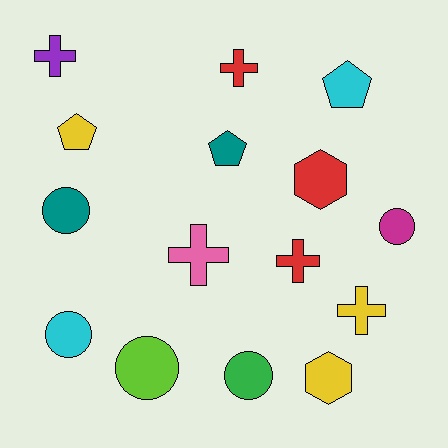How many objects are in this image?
There are 15 objects.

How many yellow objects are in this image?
There are 3 yellow objects.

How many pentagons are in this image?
There are 3 pentagons.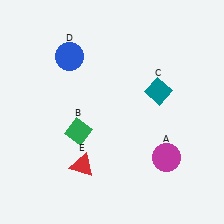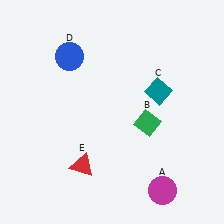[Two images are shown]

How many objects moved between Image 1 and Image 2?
2 objects moved between the two images.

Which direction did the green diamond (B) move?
The green diamond (B) moved right.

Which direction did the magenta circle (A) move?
The magenta circle (A) moved down.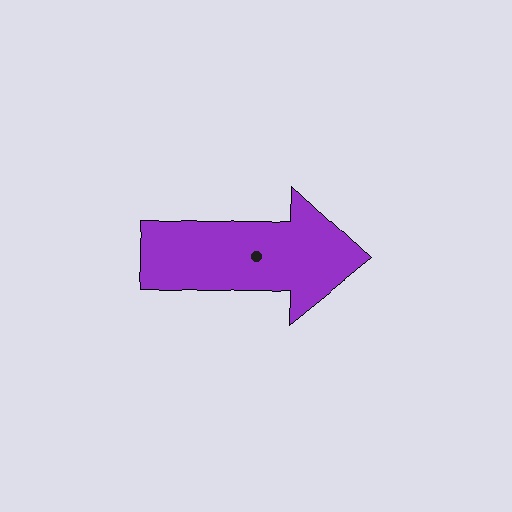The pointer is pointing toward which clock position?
Roughly 3 o'clock.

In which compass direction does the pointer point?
East.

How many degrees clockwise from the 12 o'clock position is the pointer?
Approximately 92 degrees.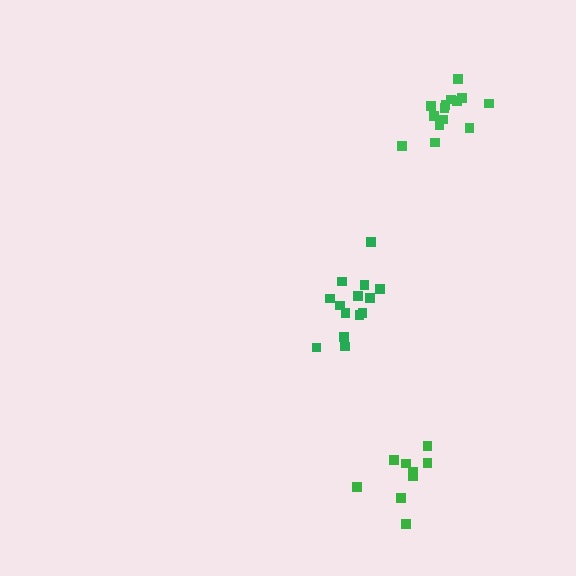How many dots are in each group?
Group 1: 14 dots, Group 2: 9 dots, Group 3: 14 dots (37 total).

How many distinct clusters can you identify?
There are 3 distinct clusters.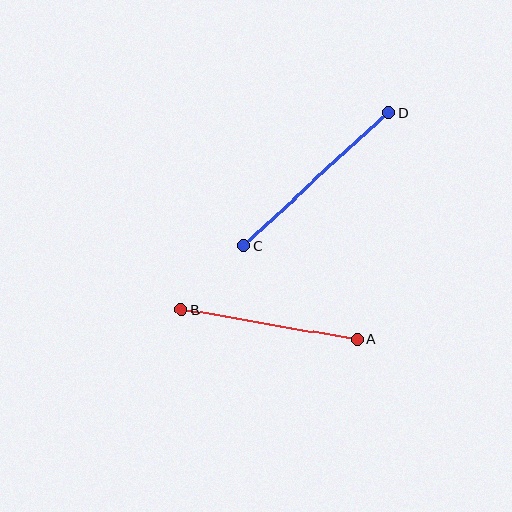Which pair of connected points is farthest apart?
Points C and D are farthest apart.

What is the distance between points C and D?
The distance is approximately 197 pixels.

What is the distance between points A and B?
The distance is approximately 178 pixels.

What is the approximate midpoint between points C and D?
The midpoint is at approximately (316, 179) pixels.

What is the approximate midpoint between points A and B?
The midpoint is at approximately (269, 324) pixels.